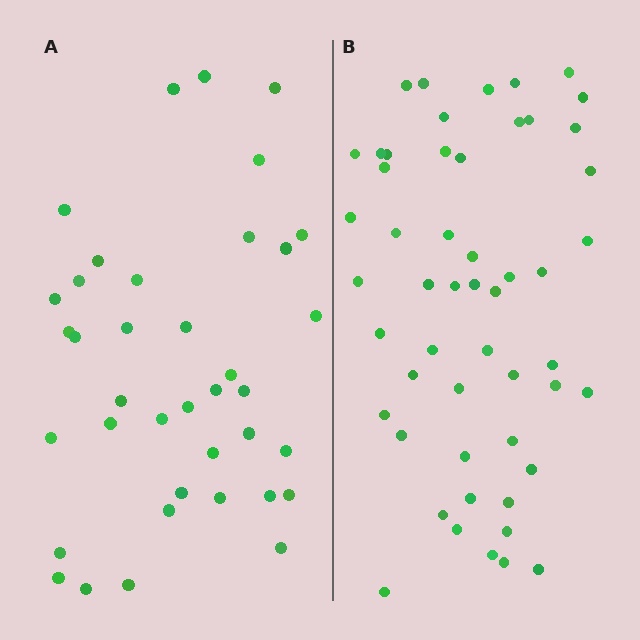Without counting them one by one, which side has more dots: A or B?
Region B (the right region) has more dots.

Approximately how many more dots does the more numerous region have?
Region B has approximately 15 more dots than region A.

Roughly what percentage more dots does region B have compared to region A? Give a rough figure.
About 35% more.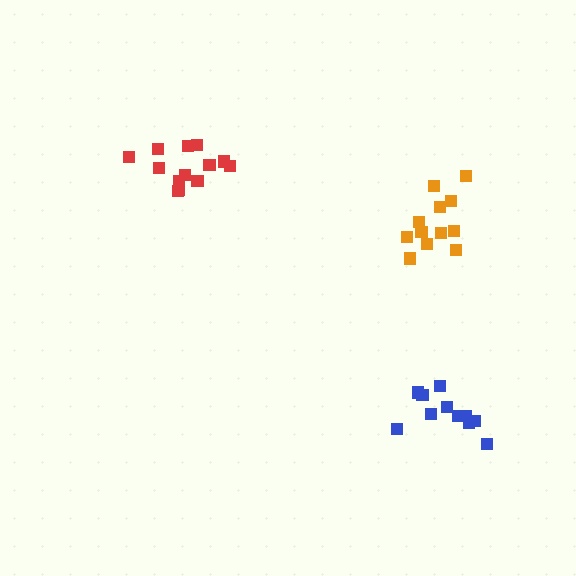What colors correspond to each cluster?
The clusters are colored: red, blue, orange.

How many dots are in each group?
Group 1: 13 dots, Group 2: 11 dots, Group 3: 12 dots (36 total).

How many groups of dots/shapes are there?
There are 3 groups.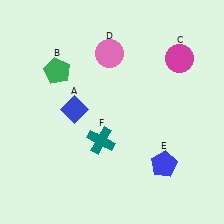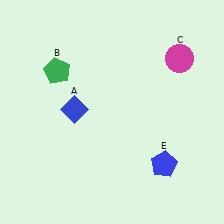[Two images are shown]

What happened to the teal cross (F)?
The teal cross (F) was removed in Image 2. It was in the bottom-left area of Image 1.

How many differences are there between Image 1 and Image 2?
There are 2 differences between the two images.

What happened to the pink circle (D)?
The pink circle (D) was removed in Image 2. It was in the top-left area of Image 1.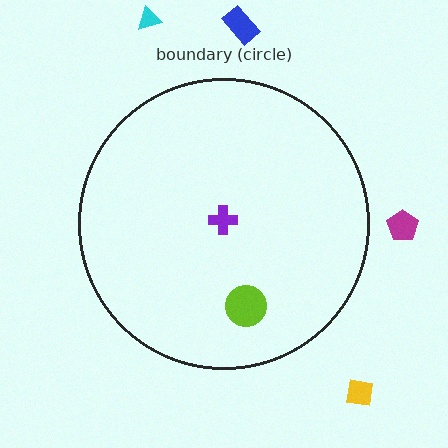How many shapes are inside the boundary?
2 inside, 4 outside.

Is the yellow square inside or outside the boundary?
Outside.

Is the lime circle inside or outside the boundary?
Inside.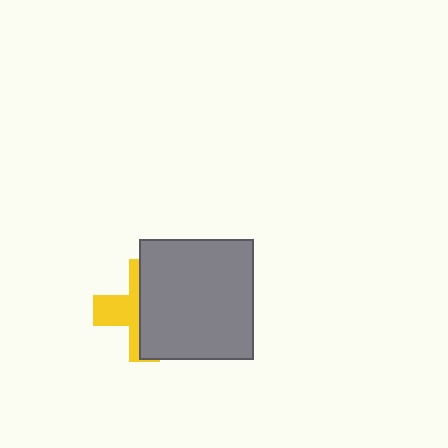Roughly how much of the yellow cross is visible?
A small part of it is visible (roughly 41%).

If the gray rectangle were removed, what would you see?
You would see the complete yellow cross.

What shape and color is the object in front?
The object in front is a gray rectangle.